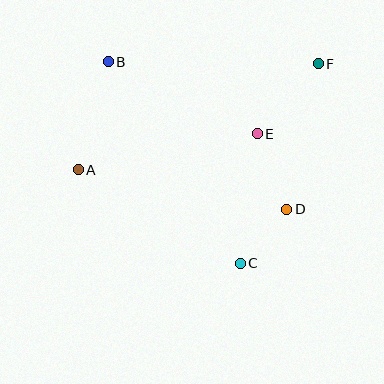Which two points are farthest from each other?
Points A and F are farthest from each other.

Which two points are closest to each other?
Points C and D are closest to each other.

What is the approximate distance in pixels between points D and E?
The distance between D and E is approximately 81 pixels.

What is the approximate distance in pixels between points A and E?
The distance between A and E is approximately 183 pixels.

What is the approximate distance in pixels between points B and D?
The distance between B and D is approximately 232 pixels.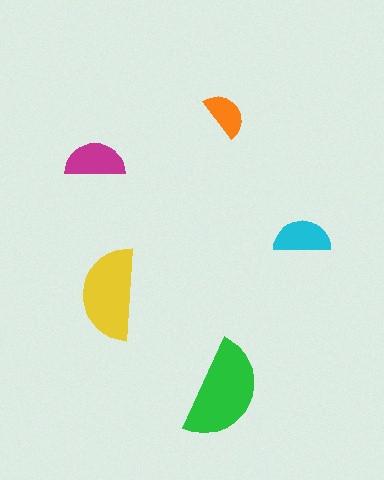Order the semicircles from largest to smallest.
the green one, the yellow one, the magenta one, the cyan one, the orange one.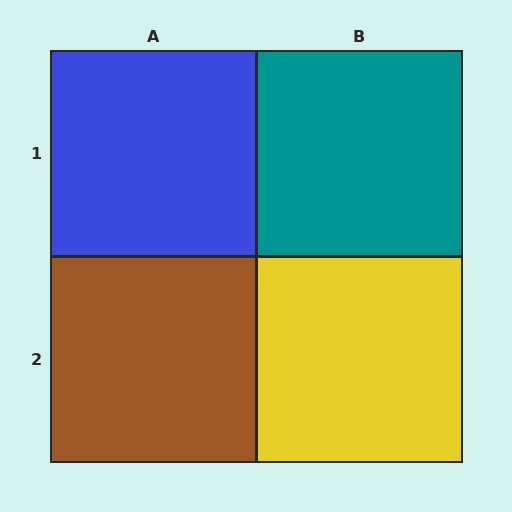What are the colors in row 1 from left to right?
Blue, teal.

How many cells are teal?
1 cell is teal.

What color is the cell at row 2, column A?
Brown.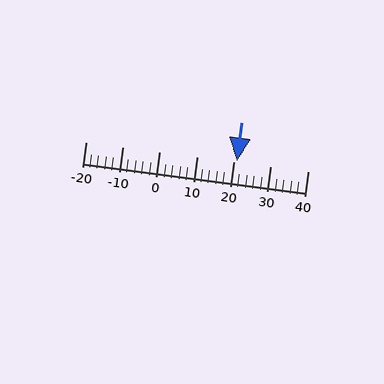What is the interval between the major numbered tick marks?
The major tick marks are spaced 10 units apart.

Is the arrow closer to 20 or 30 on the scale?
The arrow is closer to 20.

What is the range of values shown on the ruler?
The ruler shows values from -20 to 40.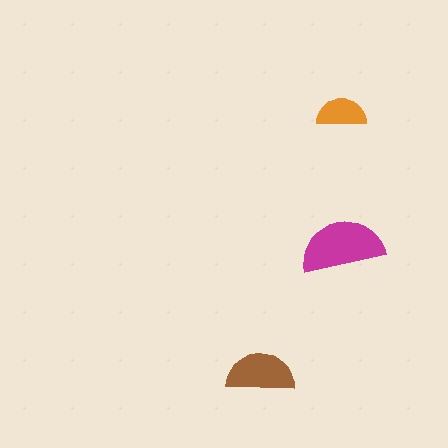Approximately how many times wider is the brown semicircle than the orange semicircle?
About 1.5 times wider.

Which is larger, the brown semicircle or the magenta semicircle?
The magenta one.